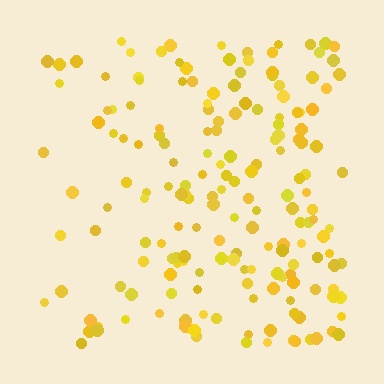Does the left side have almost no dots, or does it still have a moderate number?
Still a moderate number, just noticeably fewer than the right.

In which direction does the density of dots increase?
From left to right, with the right side densest.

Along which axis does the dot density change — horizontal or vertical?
Horizontal.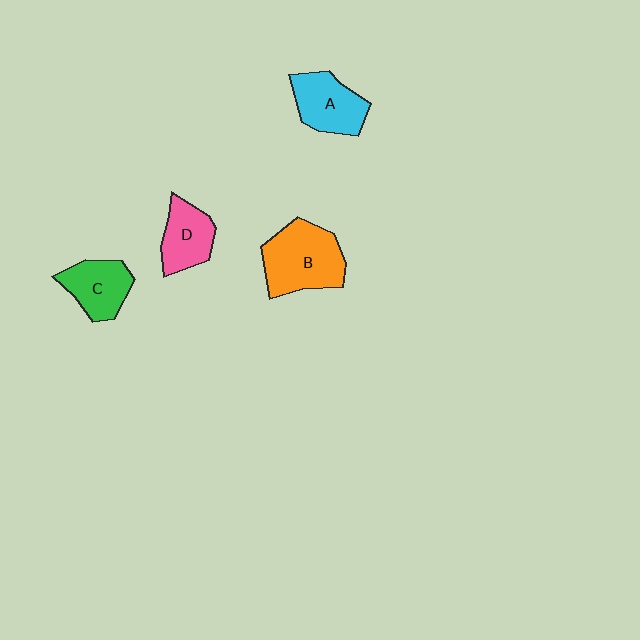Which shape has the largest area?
Shape B (orange).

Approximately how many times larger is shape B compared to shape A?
Approximately 1.3 times.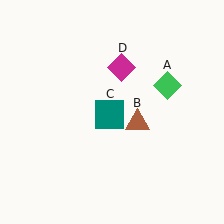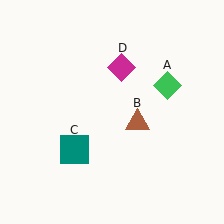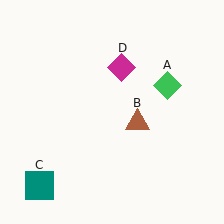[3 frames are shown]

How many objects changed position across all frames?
1 object changed position: teal square (object C).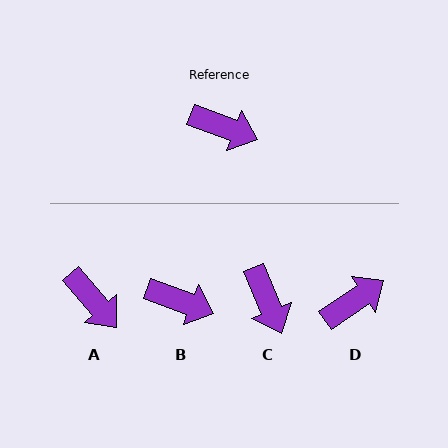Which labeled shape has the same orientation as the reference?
B.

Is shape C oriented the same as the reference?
No, it is off by about 47 degrees.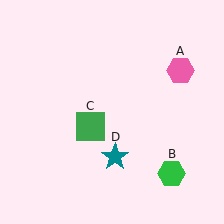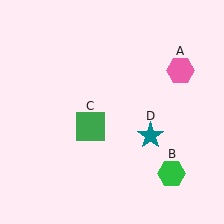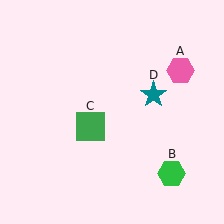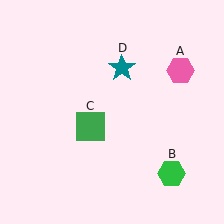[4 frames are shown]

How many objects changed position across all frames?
1 object changed position: teal star (object D).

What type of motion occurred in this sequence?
The teal star (object D) rotated counterclockwise around the center of the scene.